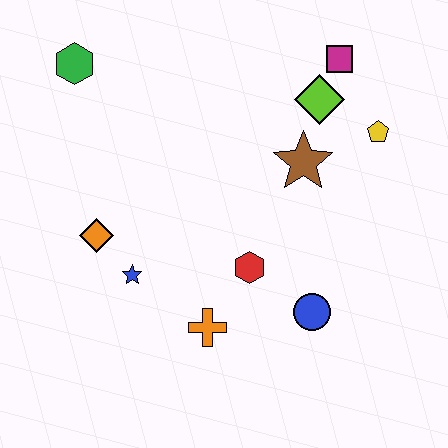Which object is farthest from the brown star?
The green hexagon is farthest from the brown star.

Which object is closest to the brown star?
The lime diamond is closest to the brown star.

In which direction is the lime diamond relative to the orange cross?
The lime diamond is above the orange cross.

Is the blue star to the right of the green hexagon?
Yes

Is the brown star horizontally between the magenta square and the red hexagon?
Yes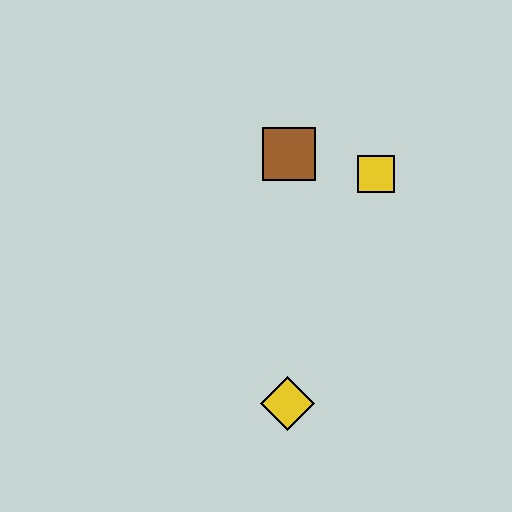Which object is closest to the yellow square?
The brown square is closest to the yellow square.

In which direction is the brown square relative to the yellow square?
The brown square is to the left of the yellow square.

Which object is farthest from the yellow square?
The yellow diamond is farthest from the yellow square.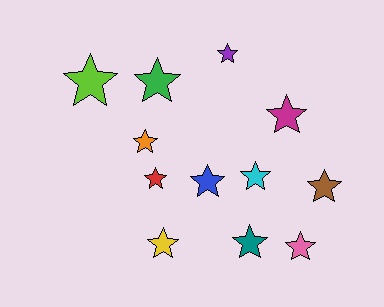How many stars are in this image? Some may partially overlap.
There are 12 stars.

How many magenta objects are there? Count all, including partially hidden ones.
There is 1 magenta object.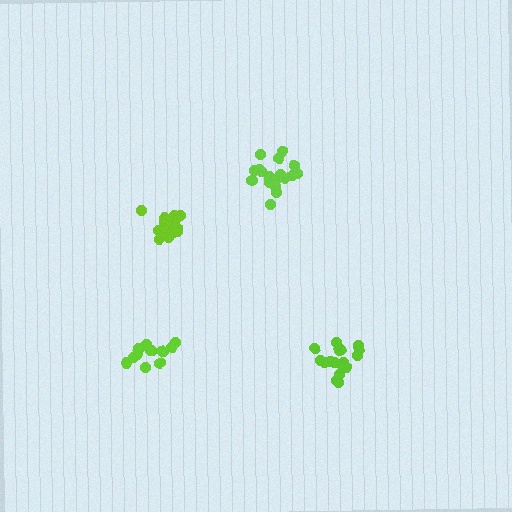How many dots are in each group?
Group 1: 17 dots, Group 2: 19 dots, Group 3: 19 dots, Group 4: 13 dots (68 total).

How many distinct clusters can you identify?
There are 4 distinct clusters.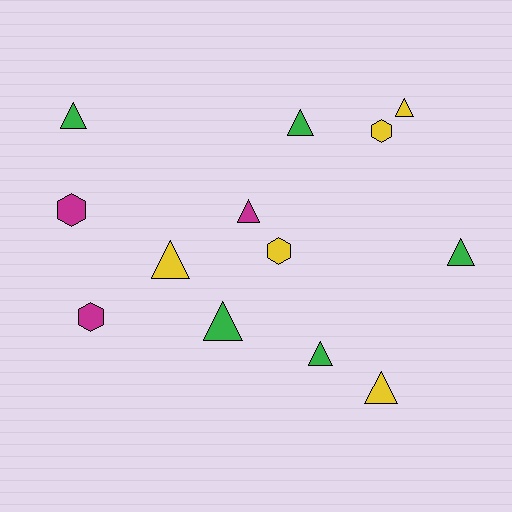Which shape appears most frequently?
Triangle, with 9 objects.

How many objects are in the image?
There are 13 objects.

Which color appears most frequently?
Yellow, with 5 objects.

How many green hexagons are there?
There are no green hexagons.